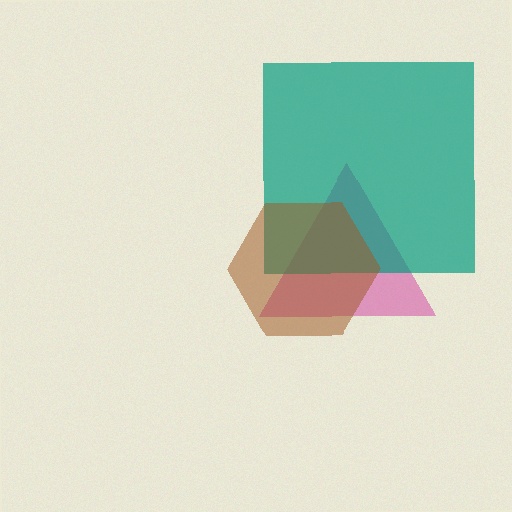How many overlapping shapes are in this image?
There are 3 overlapping shapes in the image.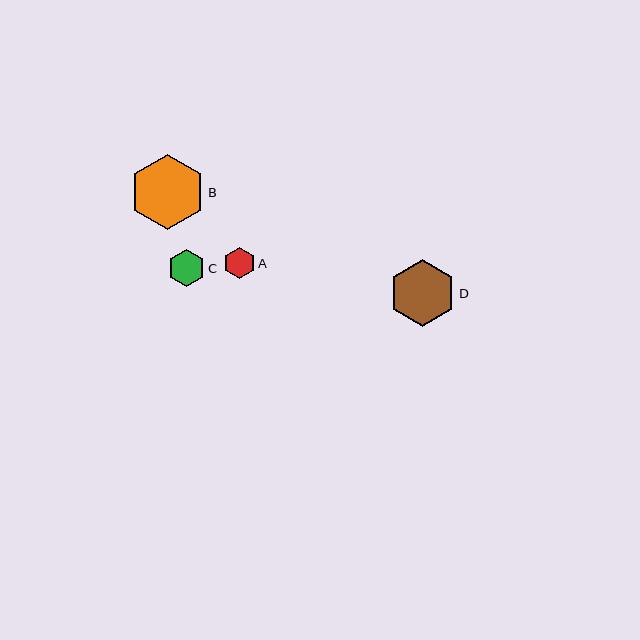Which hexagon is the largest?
Hexagon B is the largest with a size of approximately 75 pixels.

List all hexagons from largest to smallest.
From largest to smallest: B, D, C, A.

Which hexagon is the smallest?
Hexagon A is the smallest with a size of approximately 31 pixels.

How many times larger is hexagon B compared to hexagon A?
Hexagon B is approximately 2.4 times the size of hexagon A.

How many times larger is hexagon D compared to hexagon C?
Hexagon D is approximately 1.8 times the size of hexagon C.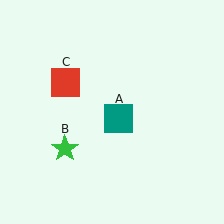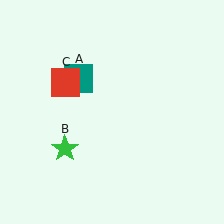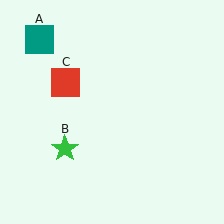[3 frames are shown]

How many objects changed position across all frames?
1 object changed position: teal square (object A).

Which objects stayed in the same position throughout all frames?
Green star (object B) and red square (object C) remained stationary.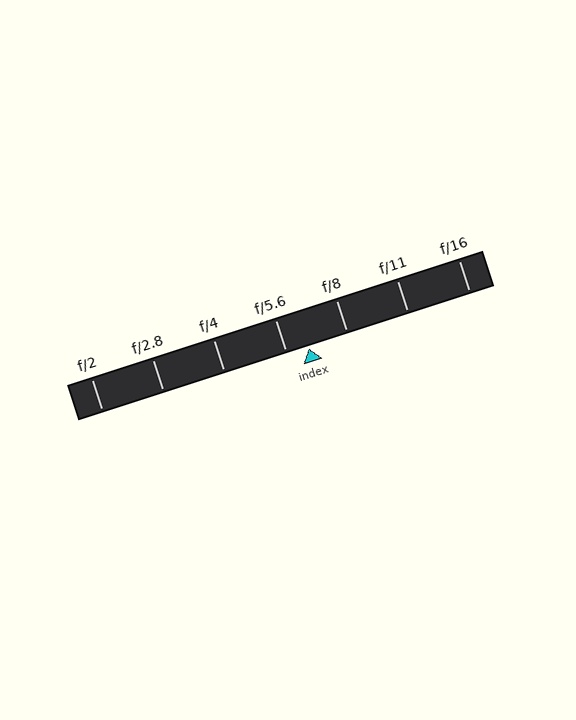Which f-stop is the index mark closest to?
The index mark is closest to f/5.6.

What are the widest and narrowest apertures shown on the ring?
The widest aperture shown is f/2 and the narrowest is f/16.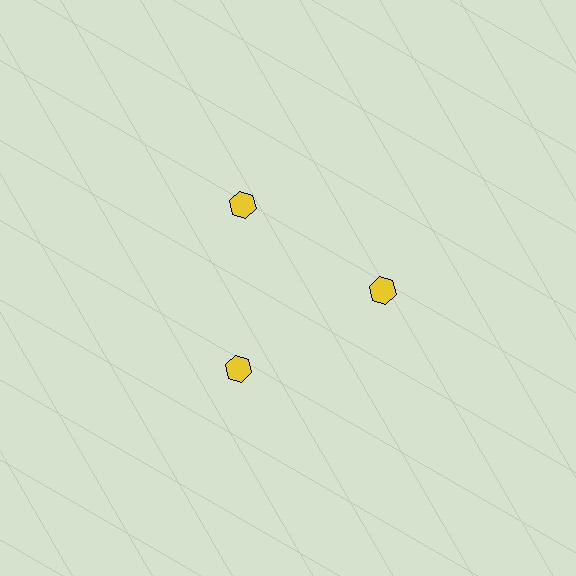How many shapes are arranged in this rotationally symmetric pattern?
There are 3 shapes, arranged in 3 groups of 1.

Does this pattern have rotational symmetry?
Yes, this pattern has 3-fold rotational symmetry. It looks the same after rotating 120 degrees around the center.